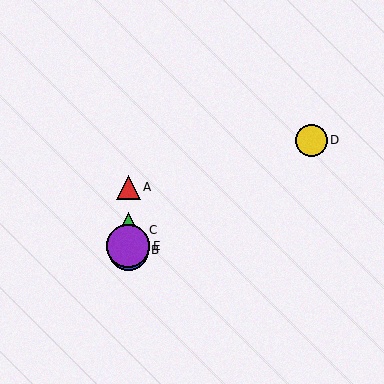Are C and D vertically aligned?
No, C is at x≈128 and D is at x≈312.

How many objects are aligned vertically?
4 objects (A, B, C, E) are aligned vertically.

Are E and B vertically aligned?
Yes, both are at x≈128.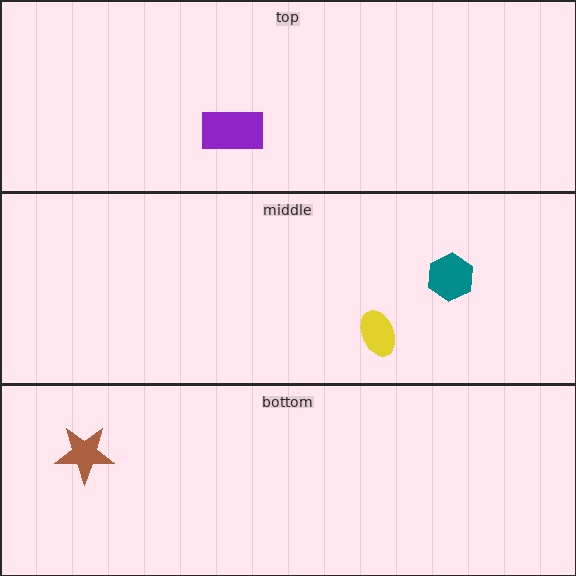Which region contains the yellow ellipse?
The middle region.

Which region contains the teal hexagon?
The middle region.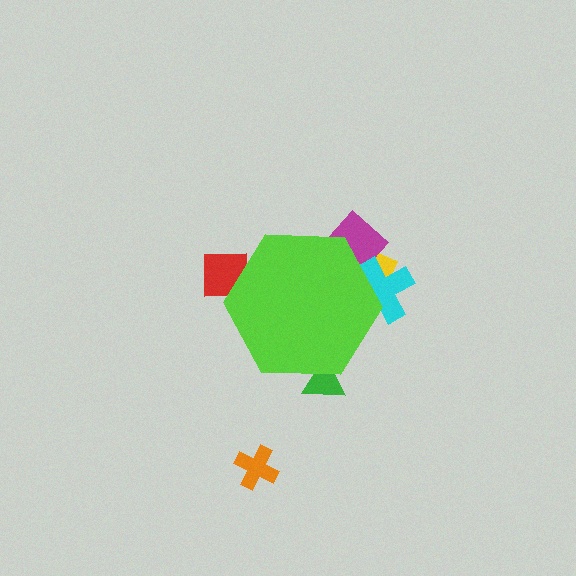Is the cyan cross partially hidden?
Yes, the cyan cross is partially hidden behind the lime hexagon.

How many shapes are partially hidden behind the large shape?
5 shapes are partially hidden.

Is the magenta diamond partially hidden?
Yes, the magenta diamond is partially hidden behind the lime hexagon.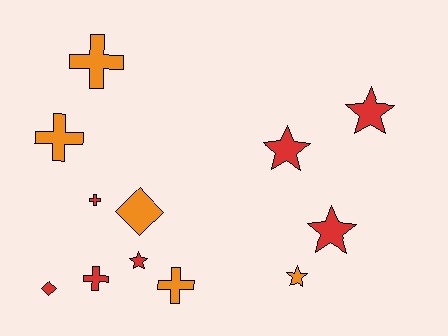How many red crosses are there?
There are 2 red crosses.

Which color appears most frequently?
Red, with 7 objects.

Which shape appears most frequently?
Cross, with 5 objects.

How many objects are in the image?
There are 12 objects.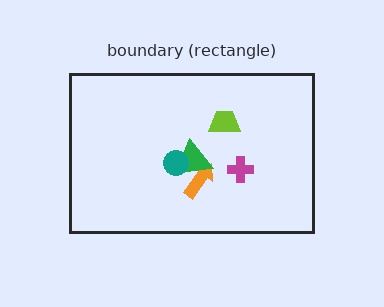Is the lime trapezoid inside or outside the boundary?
Inside.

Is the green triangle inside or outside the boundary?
Inside.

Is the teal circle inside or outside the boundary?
Inside.